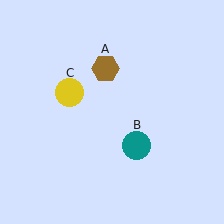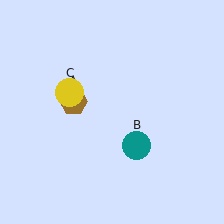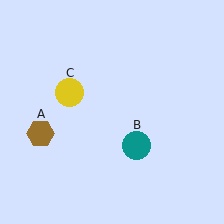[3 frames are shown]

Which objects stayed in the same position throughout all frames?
Teal circle (object B) and yellow circle (object C) remained stationary.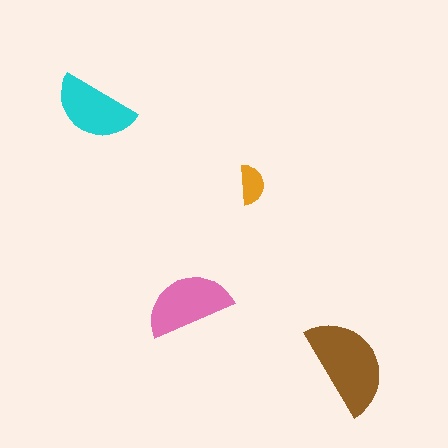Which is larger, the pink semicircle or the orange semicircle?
The pink one.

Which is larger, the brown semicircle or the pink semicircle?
The brown one.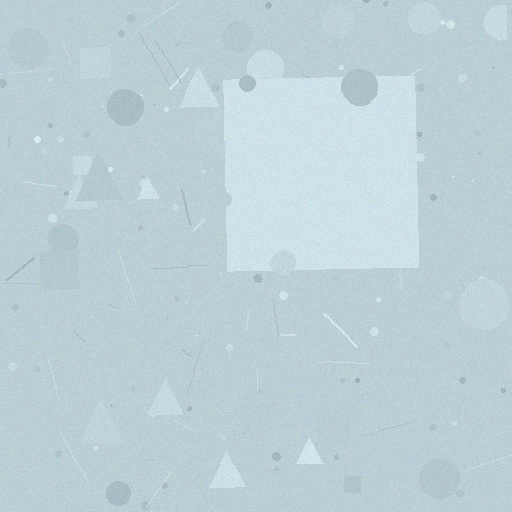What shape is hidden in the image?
A square is hidden in the image.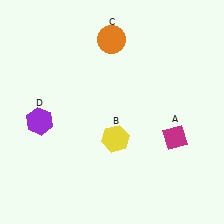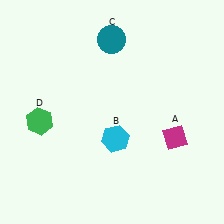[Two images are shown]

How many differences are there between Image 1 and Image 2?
There are 3 differences between the two images.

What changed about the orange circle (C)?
In Image 1, C is orange. In Image 2, it changed to teal.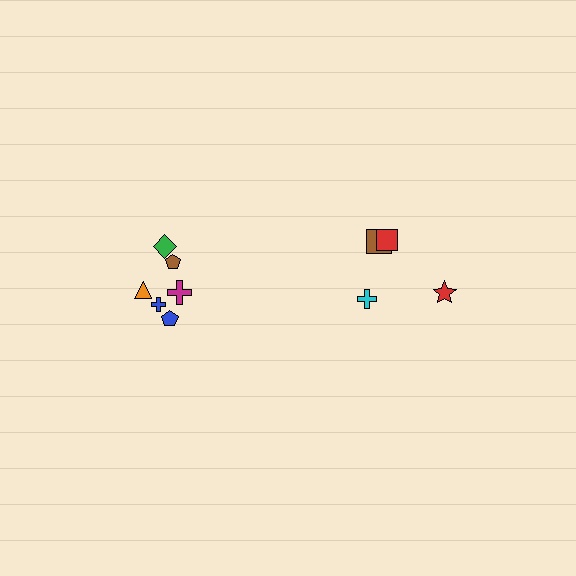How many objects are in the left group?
There are 6 objects.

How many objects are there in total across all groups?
There are 10 objects.